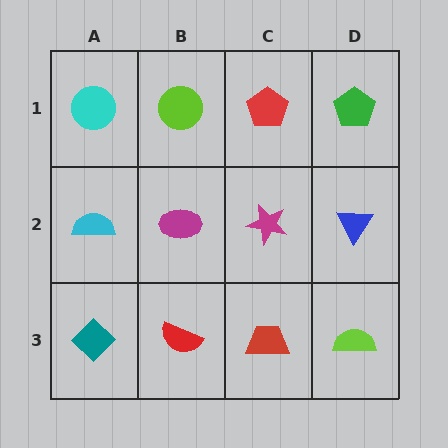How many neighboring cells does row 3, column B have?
3.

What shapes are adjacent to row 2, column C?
A red pentagon (row 1, column C), a red trapezoid (row 3, column C), a magenta ellipse (row 2, column B), a blue triangle (row 2, column D).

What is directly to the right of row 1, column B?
A red pentagon.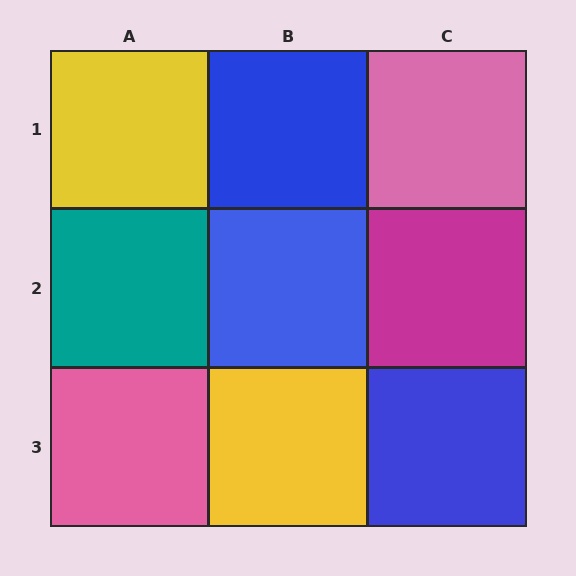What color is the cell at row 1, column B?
Blue.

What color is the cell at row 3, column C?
Blue.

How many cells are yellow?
2 cells are yellow.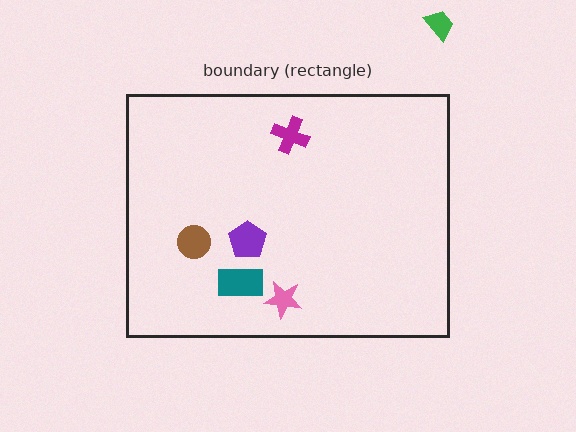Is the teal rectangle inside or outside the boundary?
Inside.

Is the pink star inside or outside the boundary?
Inside.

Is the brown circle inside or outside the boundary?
Inside.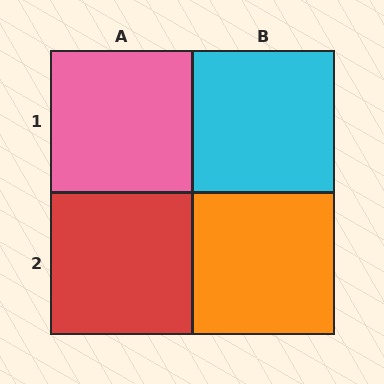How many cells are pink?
1 cell is pink.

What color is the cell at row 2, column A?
Red.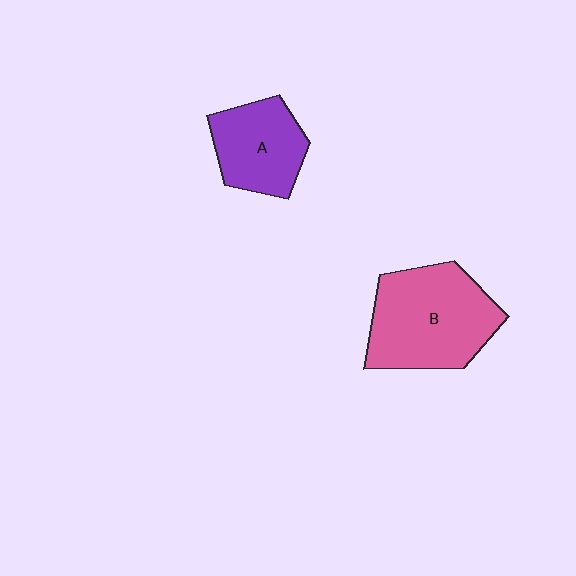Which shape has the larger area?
Shape B (pink).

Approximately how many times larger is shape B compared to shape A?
Approximately 1.6 times.